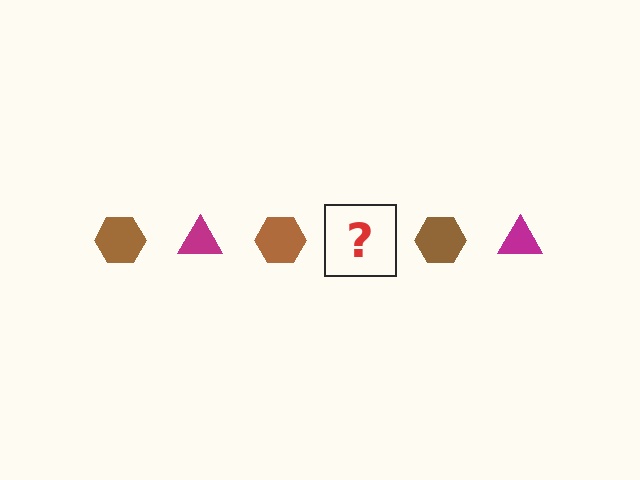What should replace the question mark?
The question mark should be replaced with a magenta triangle.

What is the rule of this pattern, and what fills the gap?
The rule is that the pattern alternates between brown hexagon and magenta triangle. The gap should be filled with a magenta triangle.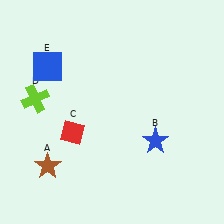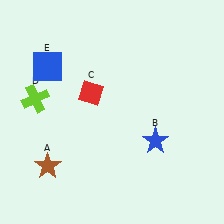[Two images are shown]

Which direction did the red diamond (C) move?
The red diamond (C) moved up.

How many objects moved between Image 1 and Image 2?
1 object moved between the two images.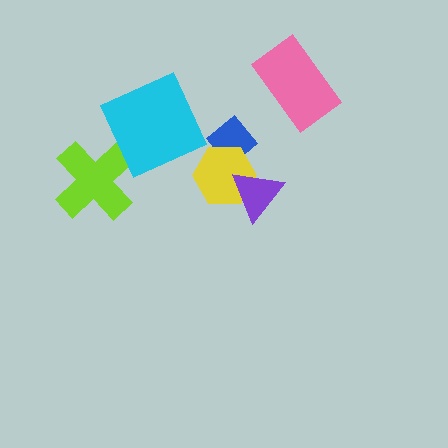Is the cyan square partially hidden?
No, no other shape covers it.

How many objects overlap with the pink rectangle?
0 objects overlap with the pink rectangle.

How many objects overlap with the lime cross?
0 objects overlap with the lime cross.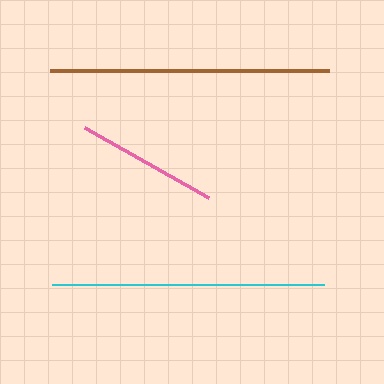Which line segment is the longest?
The brown line is the longest at approximately 279 pixels.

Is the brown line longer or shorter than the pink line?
The brown line is longer than the pink line.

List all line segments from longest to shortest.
From longest to shortest: brown, cyan, pink.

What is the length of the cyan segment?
The cyan segment is approximately 272 pixels long.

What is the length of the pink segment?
The pink segment is approximately 143 pixels long.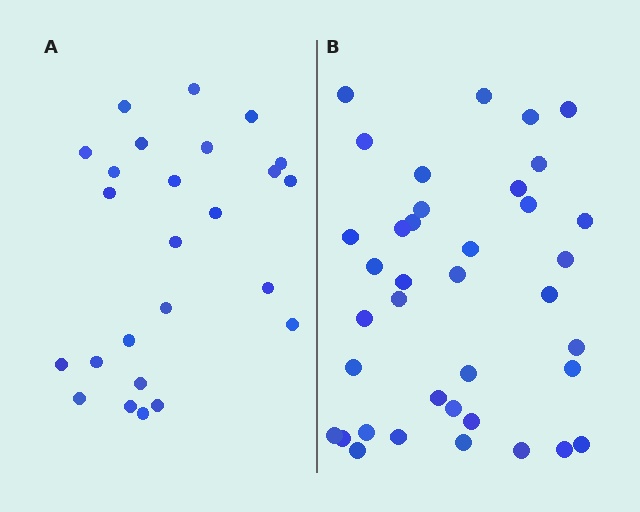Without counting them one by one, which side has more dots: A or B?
Region B (the right region) has more dots.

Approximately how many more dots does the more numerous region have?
Region B has approximately 15 more dots than region A.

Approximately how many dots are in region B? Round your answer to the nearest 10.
About 40 dots. (The exact count is 38, which rounds to 40.)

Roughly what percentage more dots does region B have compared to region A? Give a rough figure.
About 50% more.